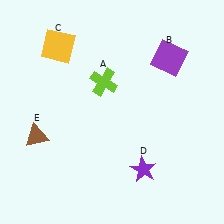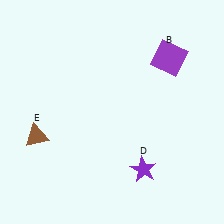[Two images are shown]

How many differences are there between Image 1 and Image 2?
There are 2 differences between the two images.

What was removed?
The lime cross (A), the yellow square (C) were removed in Image 2.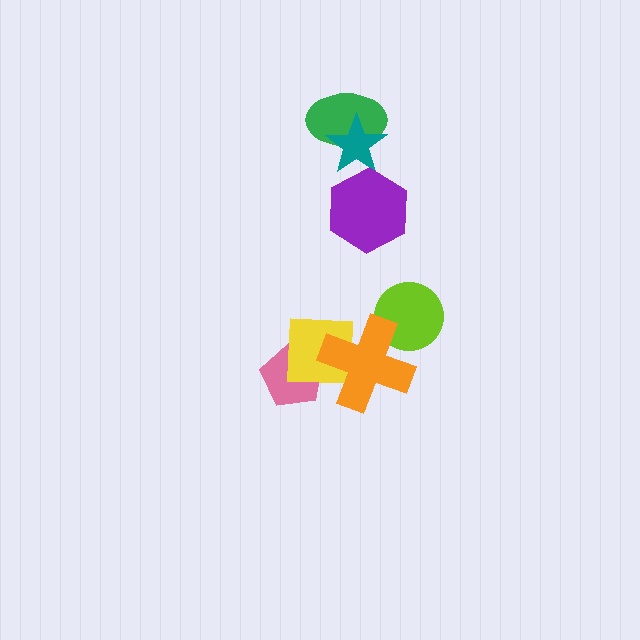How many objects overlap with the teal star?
2 objects overlap with the teal star.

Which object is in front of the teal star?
The purple hexagon is in front of the teal star.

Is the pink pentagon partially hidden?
Yes, it is partially covered by another shape.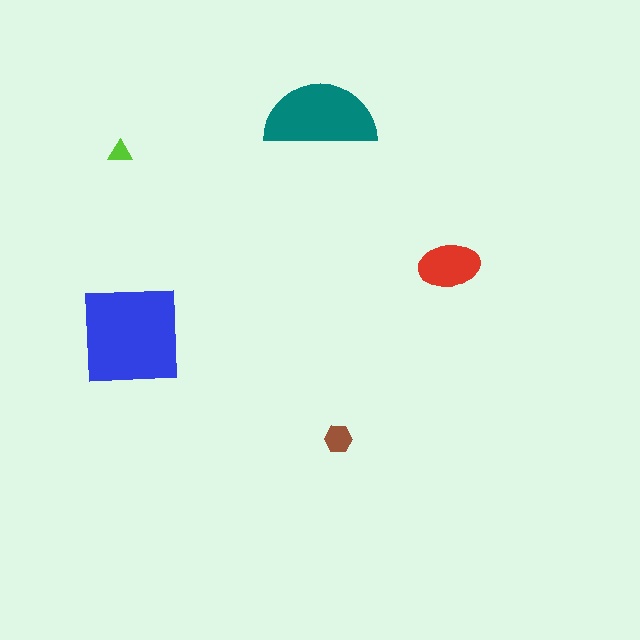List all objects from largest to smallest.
The blue square, the teal semicircle, the red ellipse, the brown hexagon, the lime triangle.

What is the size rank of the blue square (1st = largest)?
1st.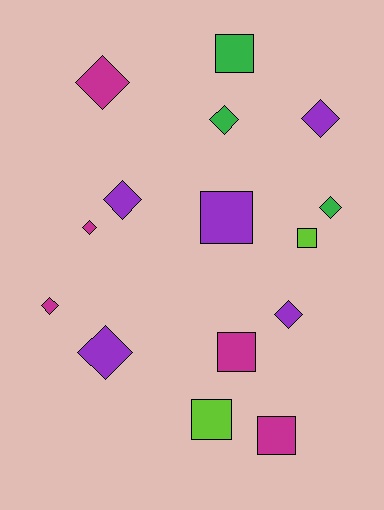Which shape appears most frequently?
Diamond, with 9 objects.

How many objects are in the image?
There are 15 objects.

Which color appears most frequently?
Purple, with 5 objects.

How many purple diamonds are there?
There are 4 purple diamonds.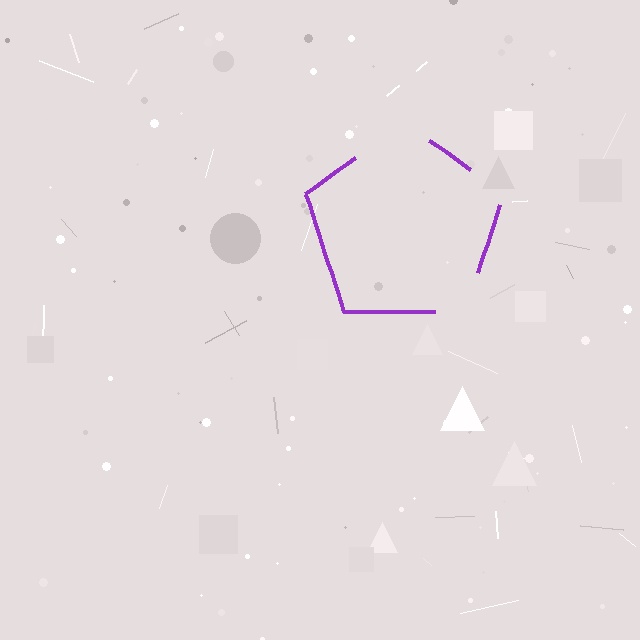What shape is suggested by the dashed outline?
The dashed outline suggests a pentagon.